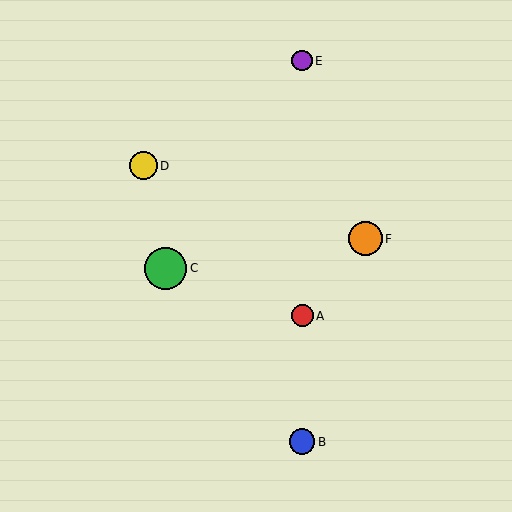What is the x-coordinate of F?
Object F is at x≈365.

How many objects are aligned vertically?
3 objects (A, B, E) are aligned vertically.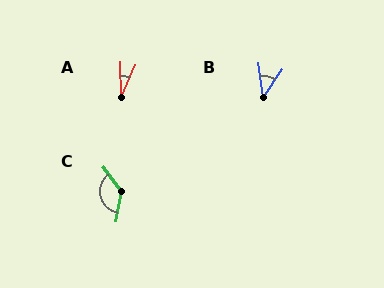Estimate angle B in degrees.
Approximately 43 degrees.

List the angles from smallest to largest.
A (25°), B (43°), C (132°).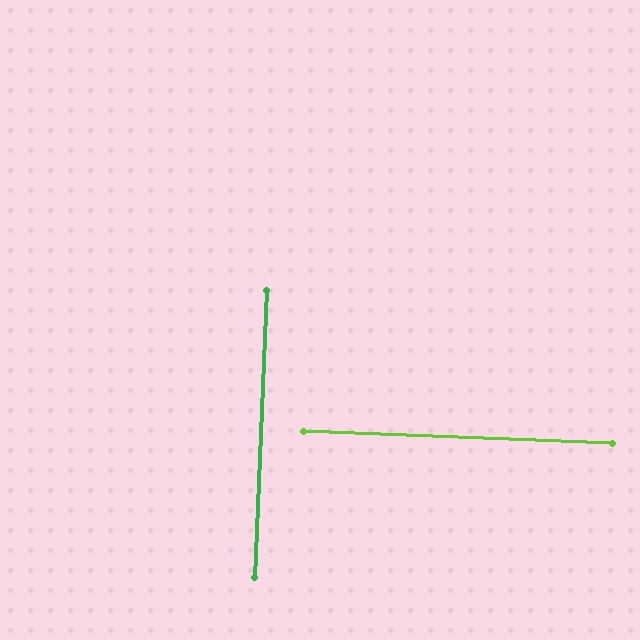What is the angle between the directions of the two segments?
Approximately 90 degrees.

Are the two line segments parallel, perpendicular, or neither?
Perpendicular — they meet at approximately 90°.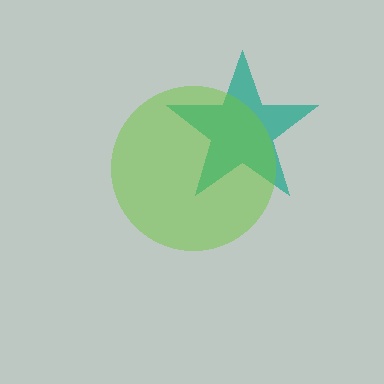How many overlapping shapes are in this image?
There are 2 overlapping shapes in the image.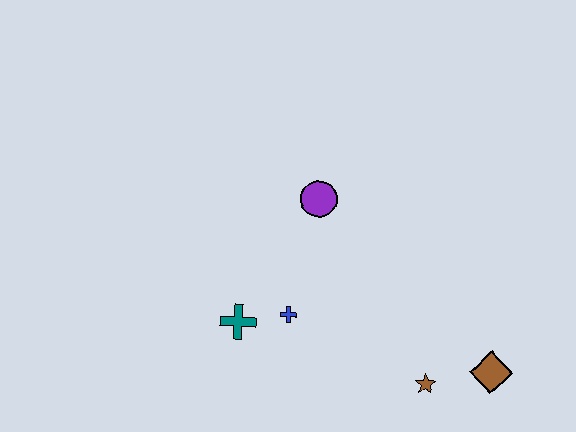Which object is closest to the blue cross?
The teal cross is closest to the blue cross.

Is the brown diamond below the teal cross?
Yes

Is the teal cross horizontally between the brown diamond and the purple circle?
No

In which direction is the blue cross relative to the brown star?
The blue cross is to the left of the brown star.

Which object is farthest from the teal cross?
The brown diamond is farthest from the teal cross.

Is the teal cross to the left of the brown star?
Yes